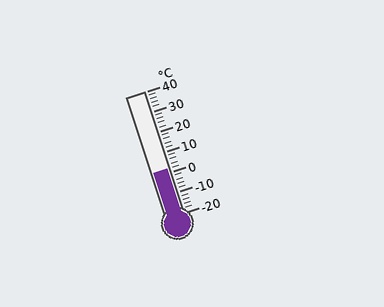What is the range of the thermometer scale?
The thermometer scale ranges from -20°C to 40°C.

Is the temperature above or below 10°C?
The temperature is below 10°C.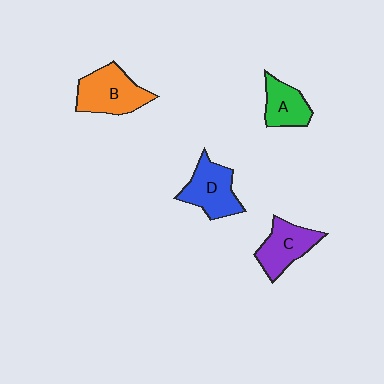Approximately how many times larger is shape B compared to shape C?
Approximately 1.2 times.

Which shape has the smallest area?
Shape A (green).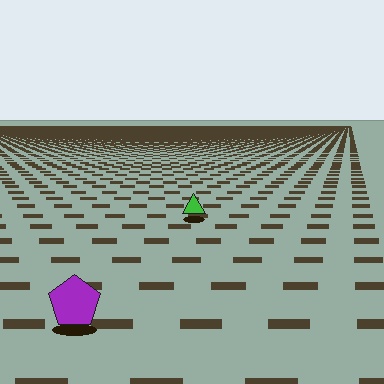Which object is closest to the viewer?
The purple pentagon is closest. The texture marks near it are larger and more spread out.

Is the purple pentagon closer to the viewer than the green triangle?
Yes. The purple pentagon is closer — you can tell from the texture gradient: the ground texture is coarser near it.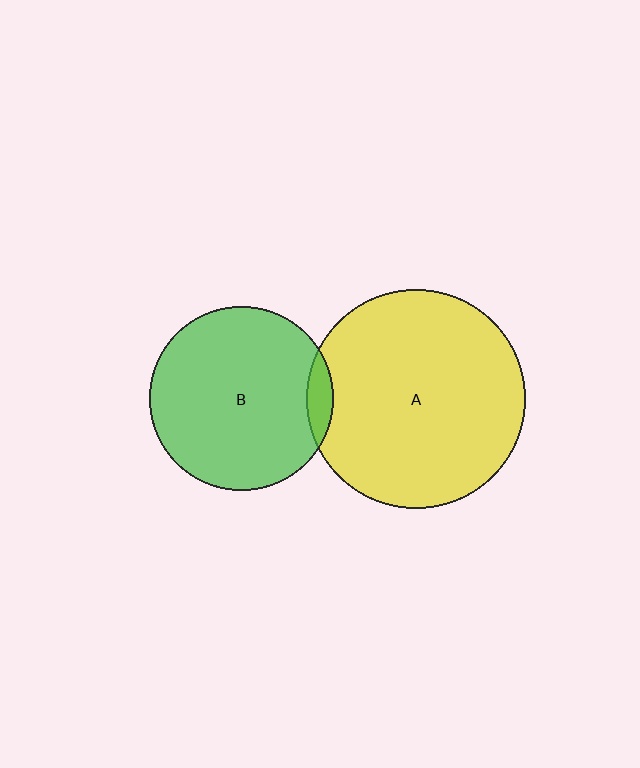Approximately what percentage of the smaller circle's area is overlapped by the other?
Approximately 5%.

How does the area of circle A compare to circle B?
Approximately 1.4 times.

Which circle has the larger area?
Circle A (yellow).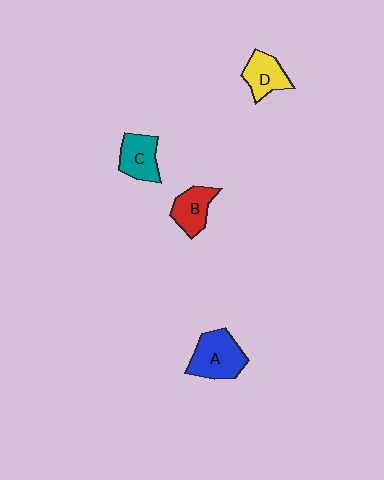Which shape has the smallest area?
Shape D (yellow).